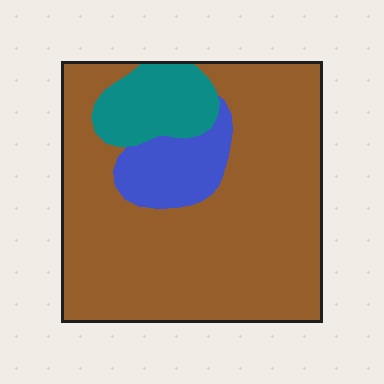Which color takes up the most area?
Brown, at roughly 75%.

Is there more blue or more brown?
Brown.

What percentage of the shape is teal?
Teal takes up less than a sixth of the shape.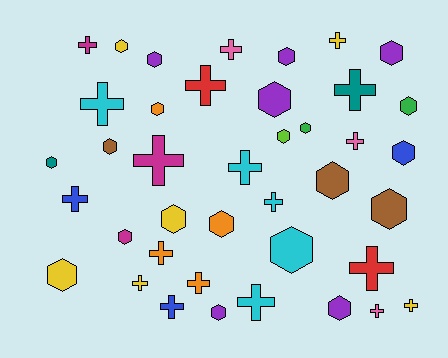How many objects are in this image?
There are 40 objects.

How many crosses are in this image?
There are 19 crosses.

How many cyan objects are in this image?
There are 5 cyan objects.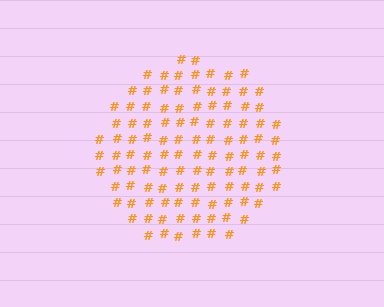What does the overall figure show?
The overall figure shows a circle.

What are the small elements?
The small elements are hash symbols.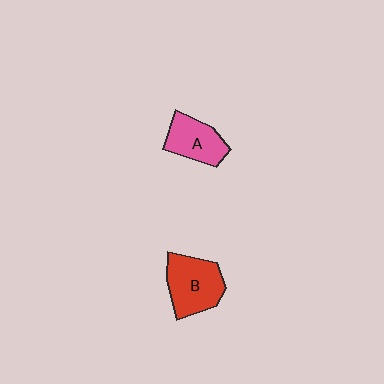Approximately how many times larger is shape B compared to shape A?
Approximately 1.3 times.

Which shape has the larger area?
Shape B (red).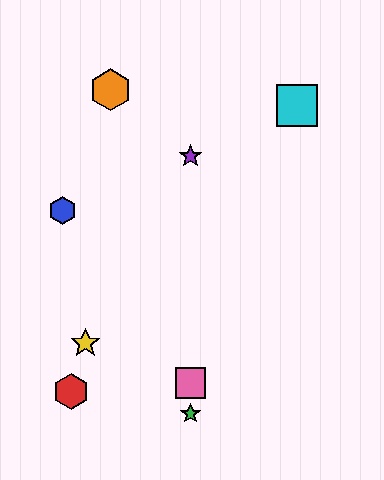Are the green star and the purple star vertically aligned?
Yes, both are at x≈191.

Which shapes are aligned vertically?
The green star, the purple star, the pink square are aligned vertically.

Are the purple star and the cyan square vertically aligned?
No, the purple star is at x≈191 and the cyan square is at x≈297.